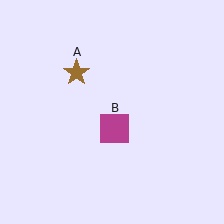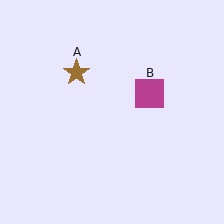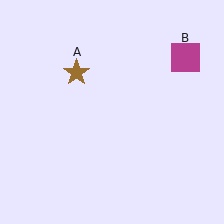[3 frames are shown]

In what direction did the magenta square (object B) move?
The magenta square (object B) moved up and to the right.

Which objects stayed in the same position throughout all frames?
Brown star (object A) remained stationary.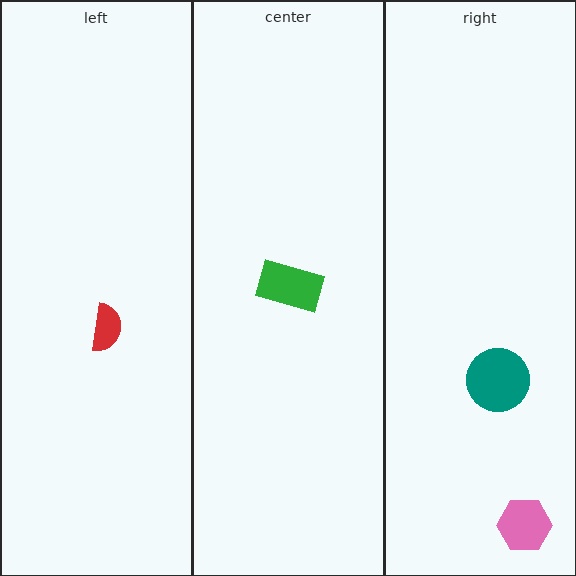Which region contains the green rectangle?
The center region.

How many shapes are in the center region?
1.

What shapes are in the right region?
The teal circle, the pink hexagon.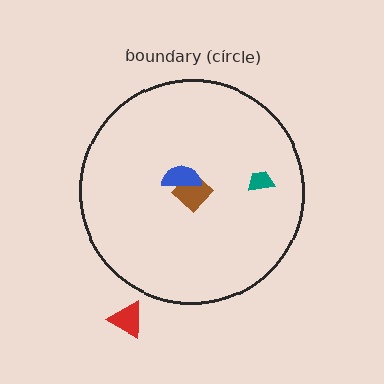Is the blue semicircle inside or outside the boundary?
Inside.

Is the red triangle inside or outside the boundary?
Outside.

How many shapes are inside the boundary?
3 inside, 1 outside.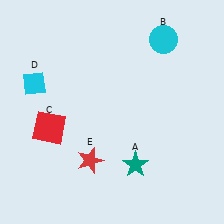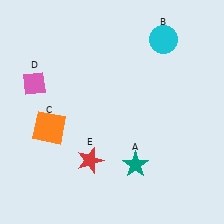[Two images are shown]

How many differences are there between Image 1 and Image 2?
There are 2 differences between the two images.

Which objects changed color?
C changed from red to orange. D changed from cyan to pink.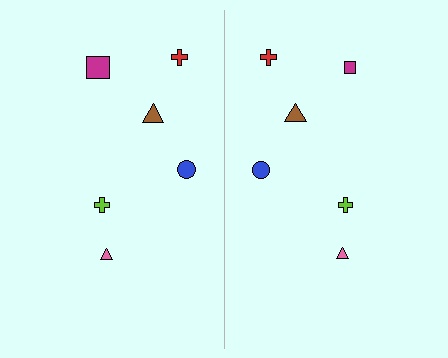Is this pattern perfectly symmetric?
No, the pattern is not perfectly symmetric. The magenta square on the right side has a different size than its mirror counterpart.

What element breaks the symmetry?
The magenta square on the right side has a different size than its mirror counterpart.